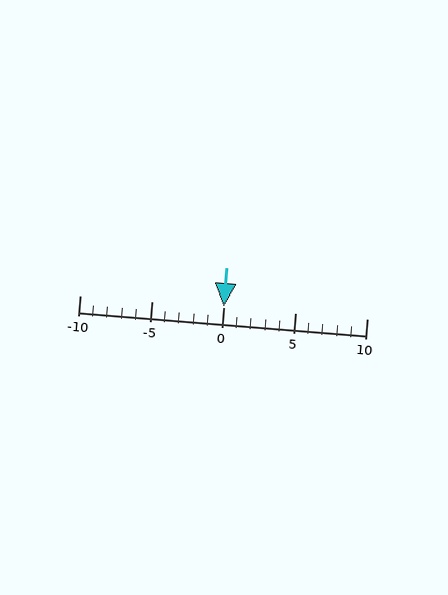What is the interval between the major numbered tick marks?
The major tick marks are spaced 5 units apart.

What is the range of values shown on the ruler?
The ruler shows values from -10 to 10.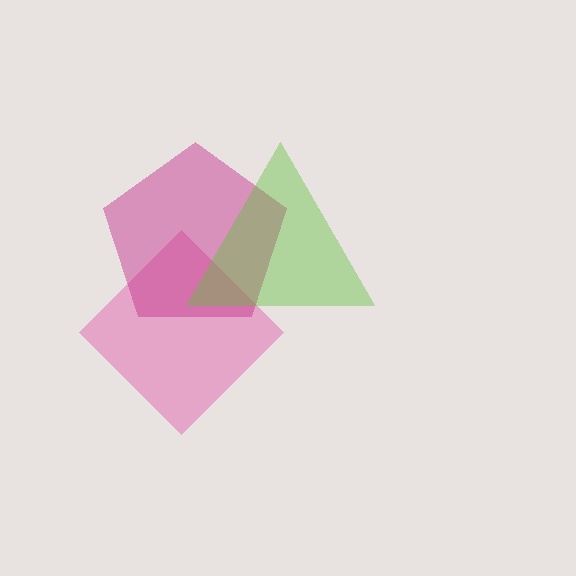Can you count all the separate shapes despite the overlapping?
Yes, there are 3 separate shapes.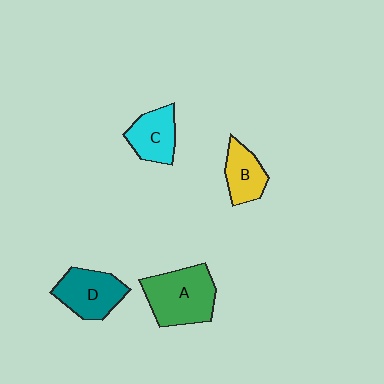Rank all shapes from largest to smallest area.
From largest to smallest: A (green), D (teal), C (cyan), B (yellow).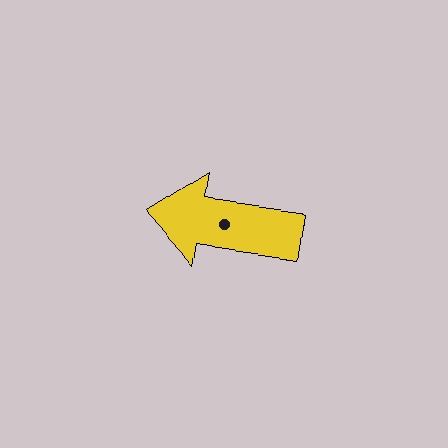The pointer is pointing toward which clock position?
Roughly 9 o'clock.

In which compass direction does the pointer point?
West.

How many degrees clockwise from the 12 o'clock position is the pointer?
Approximately 278 degrees.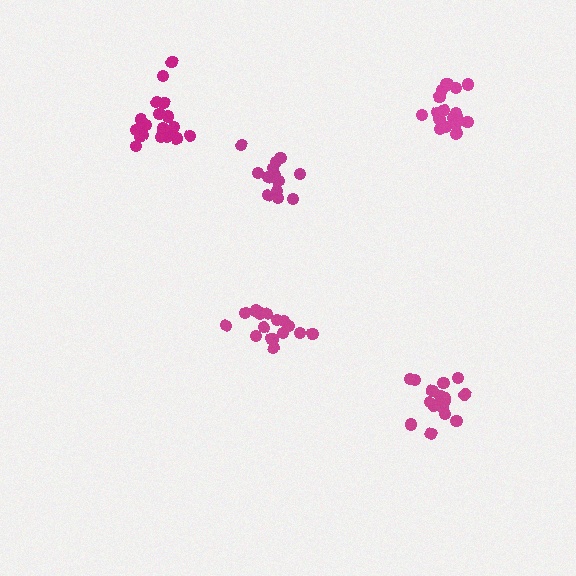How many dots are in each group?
Group 1: 20 dots, Group 2: 20 dots, Group 3: 16 dots, Group 4: 14 dots, Group 5: 17 dots (87 total).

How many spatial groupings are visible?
There are 5 spatial groupings.